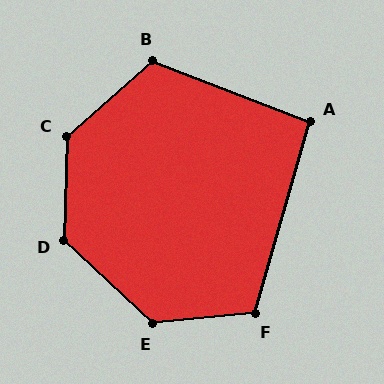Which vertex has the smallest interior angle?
A, at approximately 95 degrees.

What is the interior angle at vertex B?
Approximately 117 degrees (obtuse).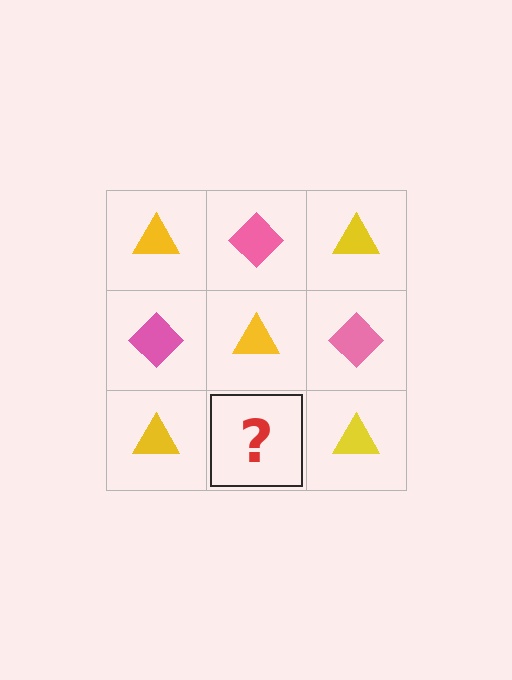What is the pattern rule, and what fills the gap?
The rule is that it alternates yellow triangle and pink diamond in a checkerboard pattern. The gap should be filled with a pink diamond.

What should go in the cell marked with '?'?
The missing cell should contain a pink diamond.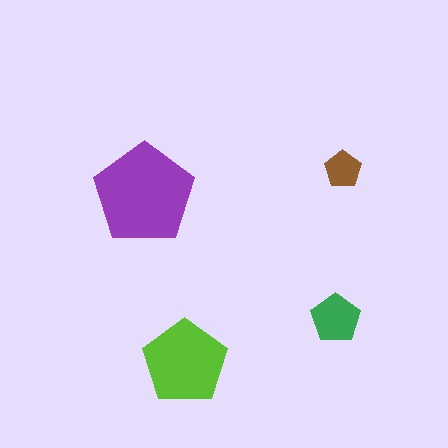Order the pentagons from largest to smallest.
the purple one, the lime one, the green one, the brown one.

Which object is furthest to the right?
The brown pentagon is rightmost.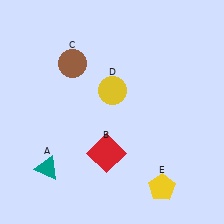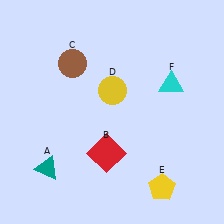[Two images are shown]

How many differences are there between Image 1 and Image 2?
There is 1 difference between the two images.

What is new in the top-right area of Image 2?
A cyan triangle (F) was added in the top-right area of Image 2.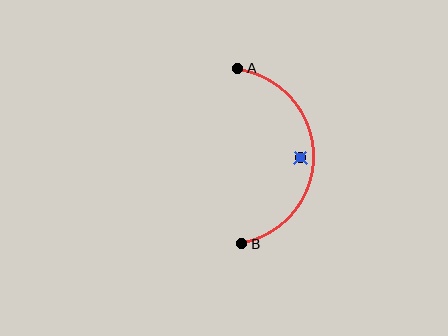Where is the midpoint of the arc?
The arc midpoint is the point on the curve farthest from the straight line joining A and B. It sits to the right of that line.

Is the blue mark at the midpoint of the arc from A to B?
No — the blue mark does not lie on the arc at all. It sits slightly inside the curve.